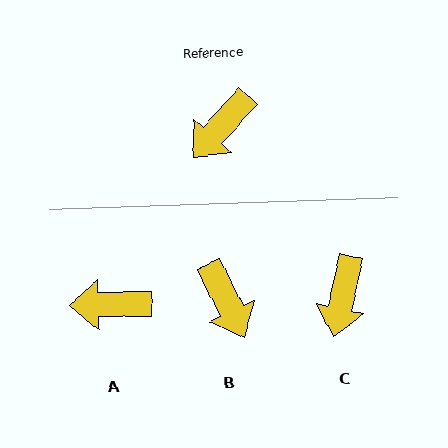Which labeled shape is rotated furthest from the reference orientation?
B, about 68 degrees away.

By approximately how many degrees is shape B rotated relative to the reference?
Approximately 68 degrees counter-clockwise.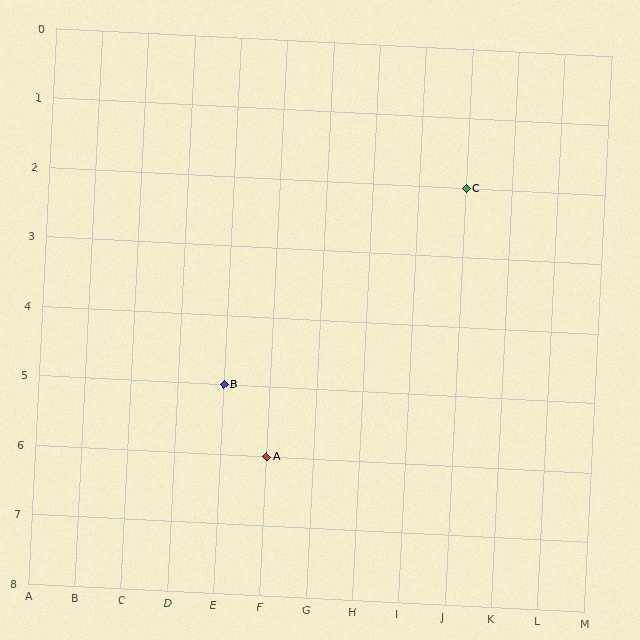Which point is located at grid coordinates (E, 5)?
Point B is at (E, 5).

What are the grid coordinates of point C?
Point C is at grid coordinates (J, 2).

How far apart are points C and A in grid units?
Points C and A are 4 columns and 4 rows apart (about 5.7 grid units diagonally).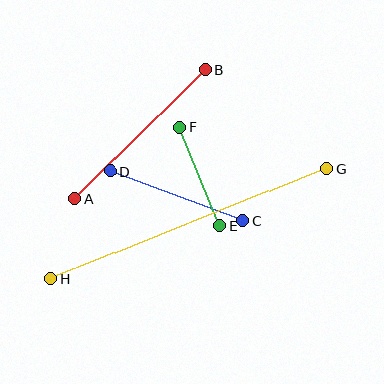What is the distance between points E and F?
The distance is approximately 106 pixels.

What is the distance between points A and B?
The distance is approximately 184 pixels.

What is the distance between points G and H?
The distance is approximately 297 pixels.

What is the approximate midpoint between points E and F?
The midpoint is at approximately (200, 176) pixels.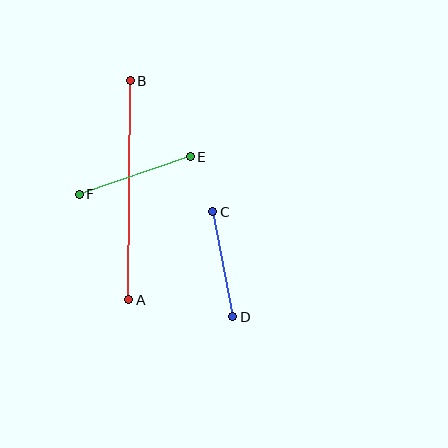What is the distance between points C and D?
The distance is approximately 107 pixels.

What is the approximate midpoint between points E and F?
The midpoint is at approximately (135, 175) pixels.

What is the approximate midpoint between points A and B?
The midpoint is at approximately (129, 190) pixels.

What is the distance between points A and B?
The distance is approximately 219 pixels.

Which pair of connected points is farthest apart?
Points A and B are farthest apart.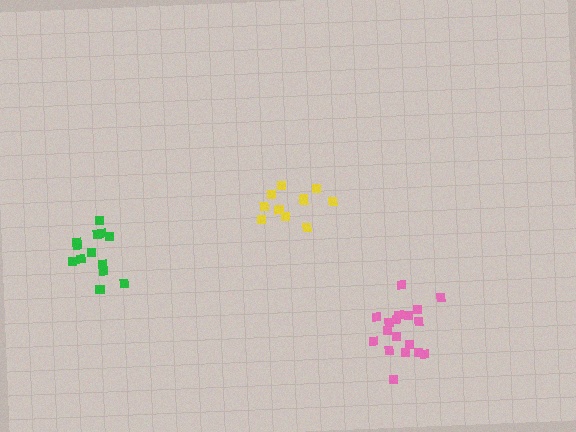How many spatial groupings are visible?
There are 3 spatial groupings.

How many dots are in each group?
Group 1: 13 dots, Group 2: 18 dots, Group 3: 12 dots (43 total).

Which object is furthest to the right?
The pink cluster is rightmost.